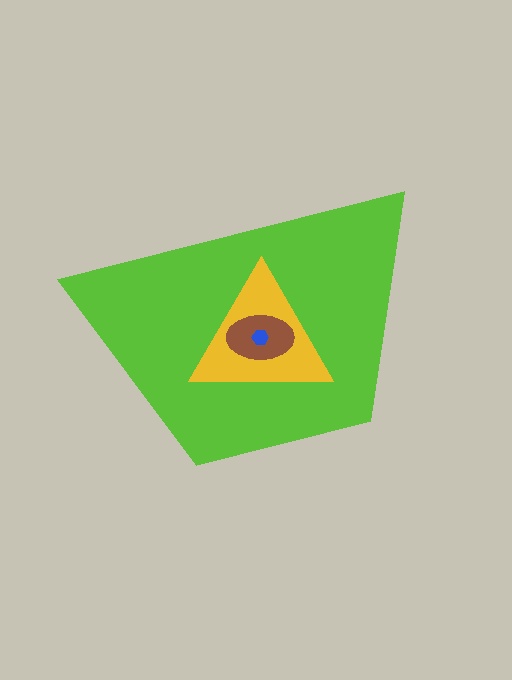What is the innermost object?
The blue hexagon.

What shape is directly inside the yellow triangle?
The brown ellipse.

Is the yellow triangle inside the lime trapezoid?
Yes.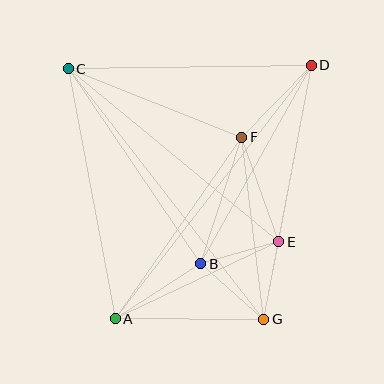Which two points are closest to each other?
Points E and G are closest to each other.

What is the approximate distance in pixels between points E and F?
The distance between E and F is approximately 111 pixels.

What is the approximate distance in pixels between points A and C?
The distance between A and C is approximately 254 pixels.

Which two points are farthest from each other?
Points A and D are farthest from each other.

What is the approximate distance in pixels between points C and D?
The distance between C and D is approximately 243 pixels.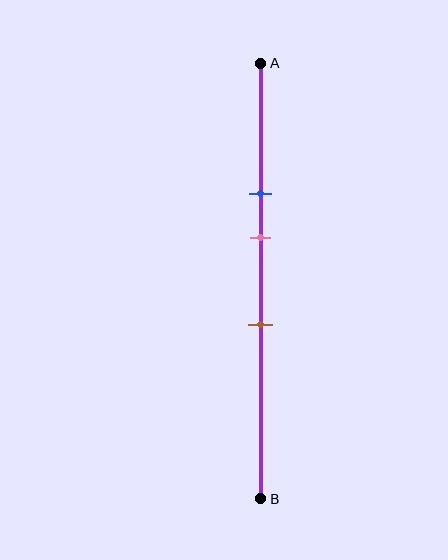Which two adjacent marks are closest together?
The blue and pink marks are the closest adjacent pair.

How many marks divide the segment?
There are 3 marks dividing the segment.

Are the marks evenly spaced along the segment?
Yes, the marks are approximately evenly spaced.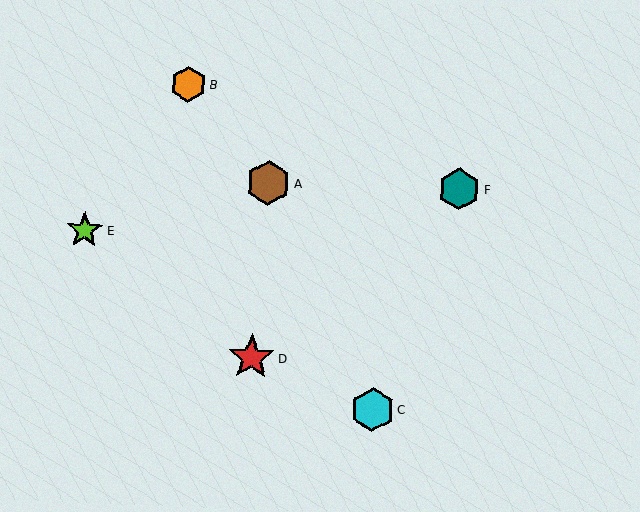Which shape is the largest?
The red star (labeled D) is the largest.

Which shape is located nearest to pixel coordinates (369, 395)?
The cyan hexagon (labeled C) at (372, 410) is nearest to that location.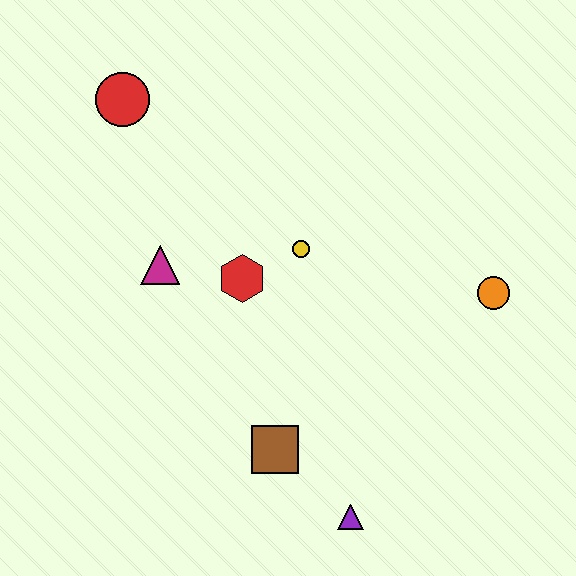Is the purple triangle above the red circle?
No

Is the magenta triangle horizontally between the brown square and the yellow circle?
No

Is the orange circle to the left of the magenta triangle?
No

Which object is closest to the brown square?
The purple triangle is closest to the brown square.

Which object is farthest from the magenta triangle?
The orange circle is farthest from the magenta triangle.